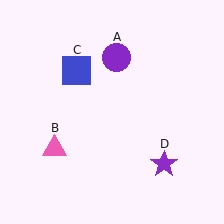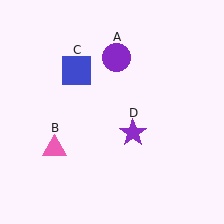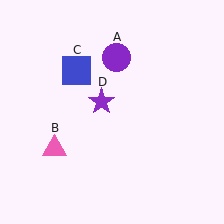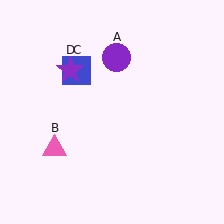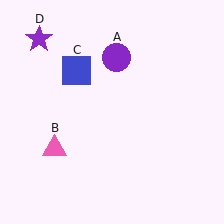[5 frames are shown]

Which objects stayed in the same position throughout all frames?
Purple circle (object A) and pink triangle (object B) and blue square (object C) remained stationary.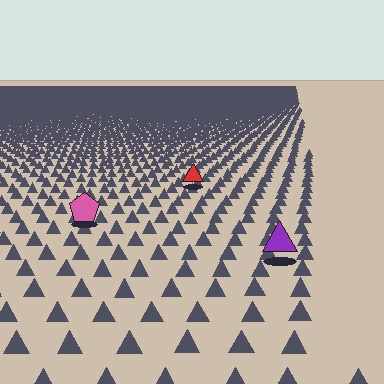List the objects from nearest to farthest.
From nearest to farthest: the purple triangle, the pink pentagon, the red triangle.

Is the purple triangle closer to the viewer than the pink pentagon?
Yes. The purple triangle is closer — you can tell from the texture gradient: the ground texture is coarser near it.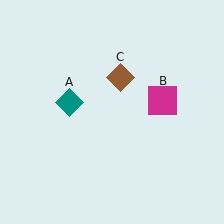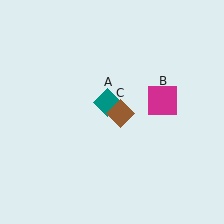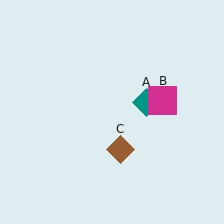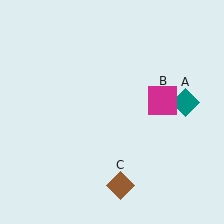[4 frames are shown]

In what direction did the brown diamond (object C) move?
The brown diamond (object C) moved down.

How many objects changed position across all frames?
2 objects changed position: teal diamond (object A), brown diamond (object C).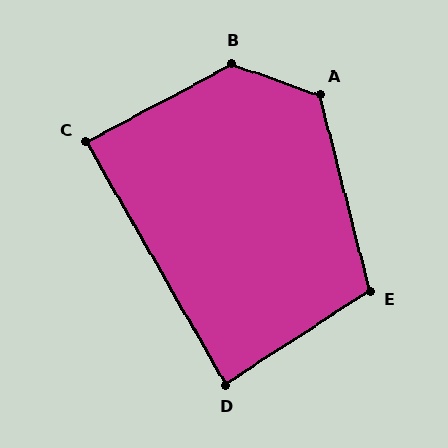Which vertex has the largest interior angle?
B, at approximately 132 degrees.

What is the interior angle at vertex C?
Approximately 88 degrees (approximately right).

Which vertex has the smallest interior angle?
D, at approximately 87 degrees.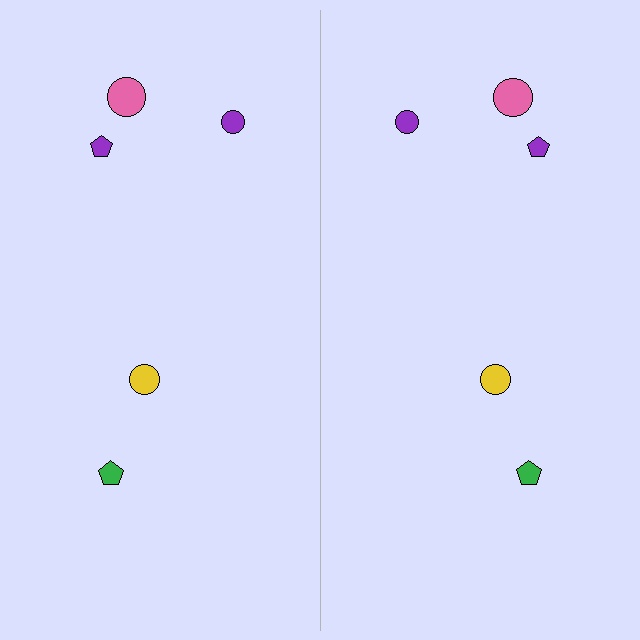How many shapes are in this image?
There are 10 shapes in this image.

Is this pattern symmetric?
Yes, this pattern has bilateral (reflection) symmetry.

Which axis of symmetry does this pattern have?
The pattern has a vertical axis of symmetry running through the center of the image.